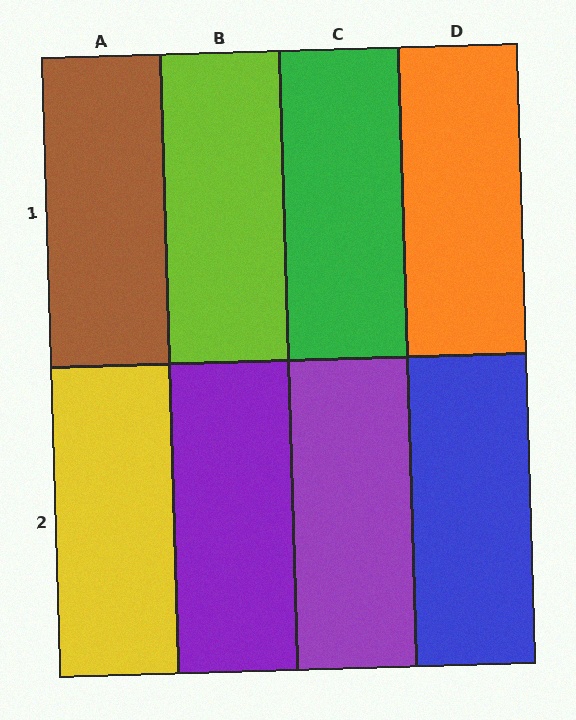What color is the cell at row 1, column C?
Green.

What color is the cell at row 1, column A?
Brown.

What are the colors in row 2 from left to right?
Yellow, purple, purple, blue.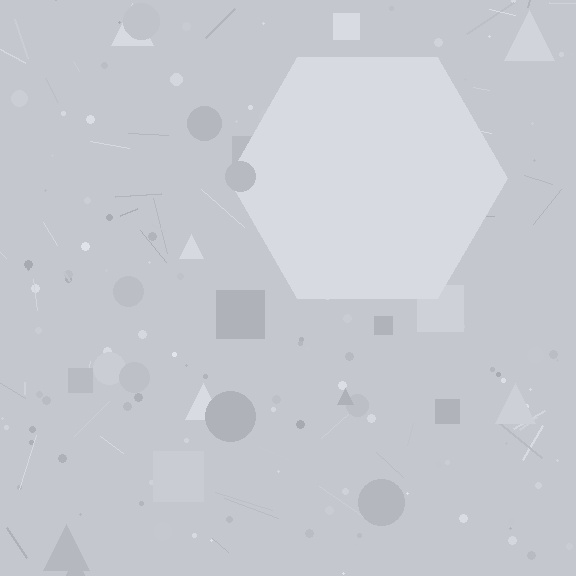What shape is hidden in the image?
A hexagon is hidden in the image.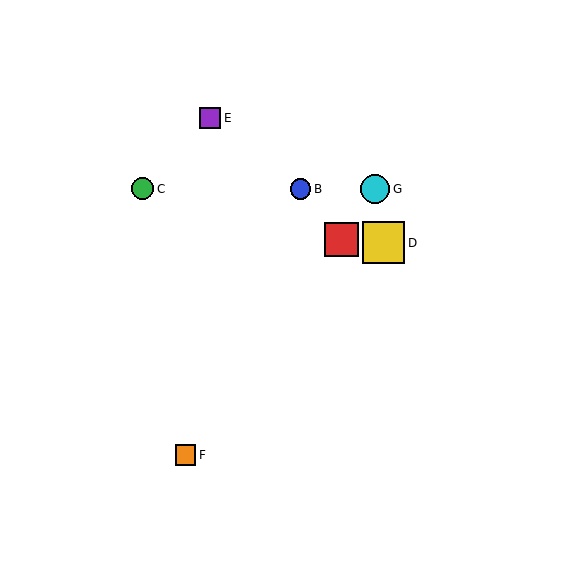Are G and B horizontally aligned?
Yes, both are at y≈189.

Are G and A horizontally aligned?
No, G is at y≈189 and A is at y≈240.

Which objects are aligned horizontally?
Objects B, C, G are aligned horizontally.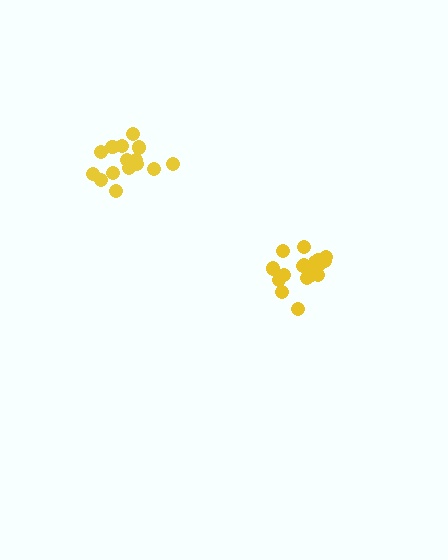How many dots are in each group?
Group 1: 20 dots, Group 2: 15 dots (35 total).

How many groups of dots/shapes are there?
There are 2 groups.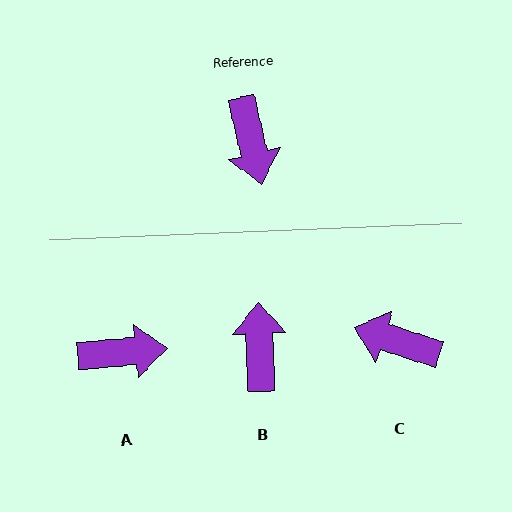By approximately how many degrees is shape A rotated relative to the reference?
Approximately 82 degrees counter-clockwise.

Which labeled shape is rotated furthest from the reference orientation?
B, about 168 degrees away.